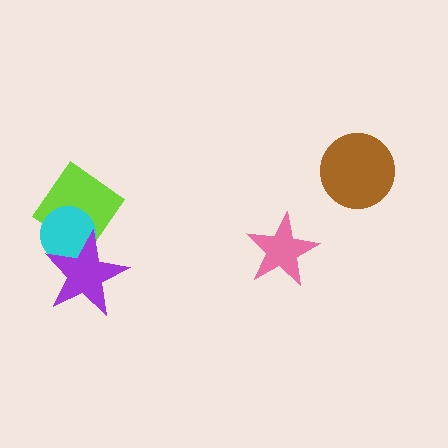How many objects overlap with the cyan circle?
2 objects overlap with the cyan circle.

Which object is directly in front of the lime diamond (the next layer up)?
The cyan circle is directly in front of the lime diamond.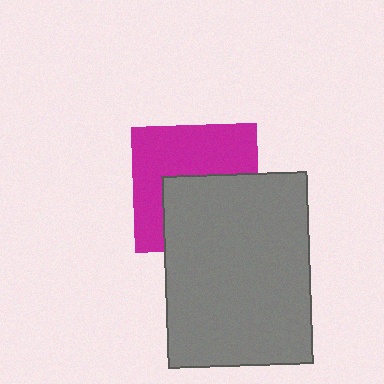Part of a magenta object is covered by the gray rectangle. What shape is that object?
It is a square.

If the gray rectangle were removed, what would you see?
You would see the complete magenta square.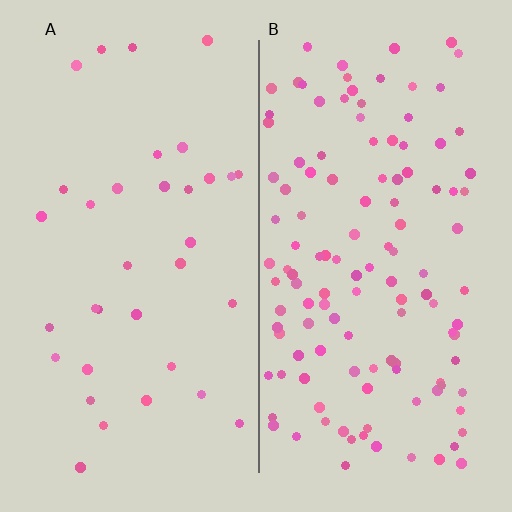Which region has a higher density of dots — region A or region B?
B (the right).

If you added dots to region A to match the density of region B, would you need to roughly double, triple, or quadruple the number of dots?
Approximately quadruple.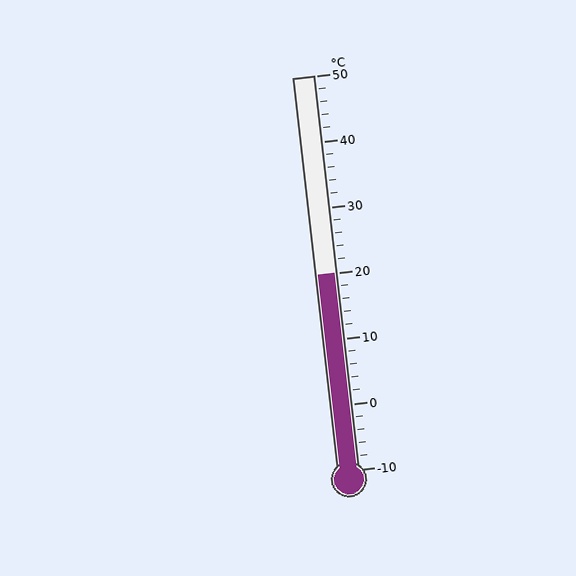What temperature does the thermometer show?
The thermometer shows approximately 20°C.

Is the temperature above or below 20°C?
The temperature is at 20°C.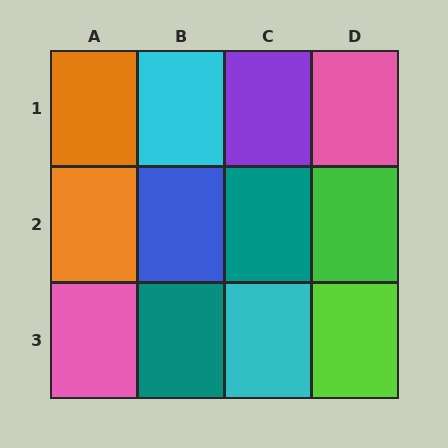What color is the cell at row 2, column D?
Green.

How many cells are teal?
2 cells are teal.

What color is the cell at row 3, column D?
Lime.